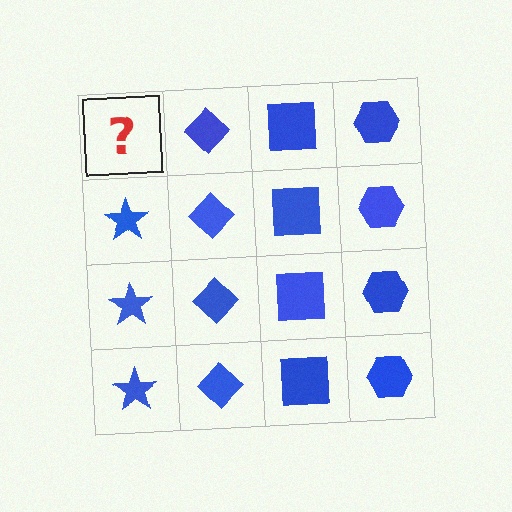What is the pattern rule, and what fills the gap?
The rule is that each column has a consistent shape. The gap should be filled with a blue star.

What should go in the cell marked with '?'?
The missing cell should contain a blue star.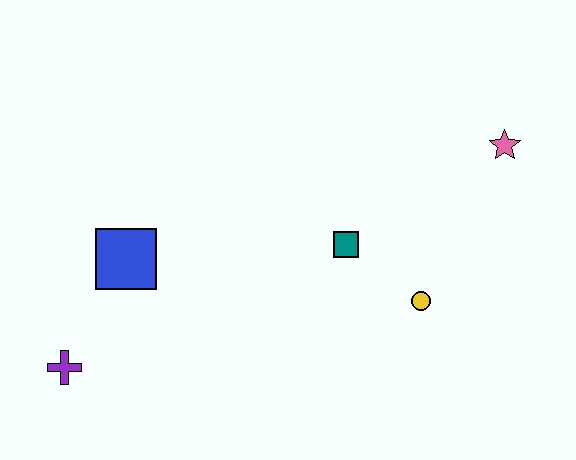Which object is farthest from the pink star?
The purple cross is farthest from the pink star.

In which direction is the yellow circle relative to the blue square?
The yellow circle is to the right of the blue square.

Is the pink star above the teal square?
Yes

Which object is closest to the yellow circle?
The teal square is closest to the yellow circle.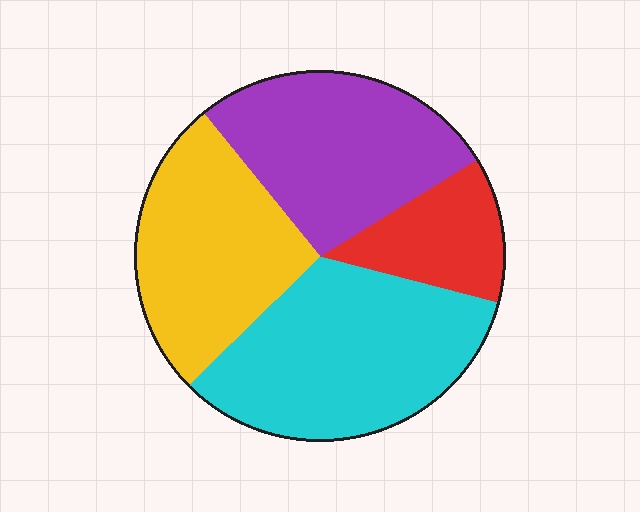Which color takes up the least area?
Red, at roughly 15%.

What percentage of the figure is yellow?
Yellow takes up about one quarter (1/4) of the figure.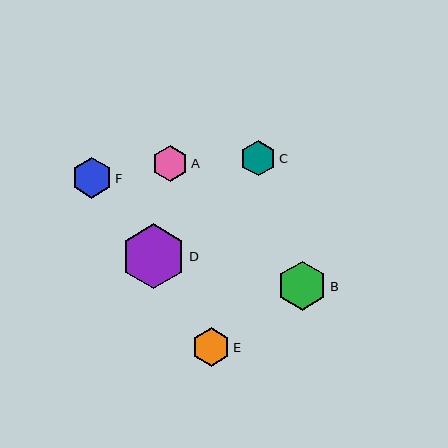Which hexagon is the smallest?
Hexagon C is the smallest with a size of approximately 35 pixels.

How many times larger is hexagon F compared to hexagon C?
Hexagon F is approximately 1.2 times the size of hexagon C.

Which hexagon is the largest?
Hexagon D is the largest with a size of approximately 65 pixels.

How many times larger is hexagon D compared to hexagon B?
Hexagon D is approximately 1.3 times the size of hexagon B.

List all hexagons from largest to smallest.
From largest to smallest: D, B, F, E, A, C.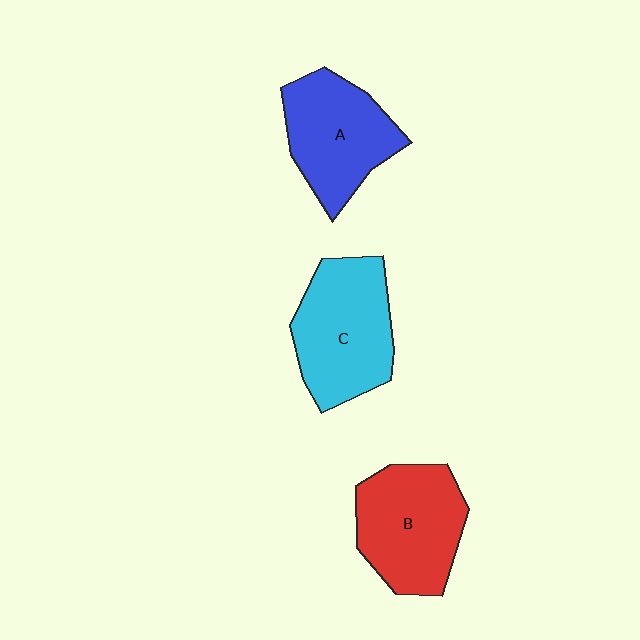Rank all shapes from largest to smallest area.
From largest to smallest: C (cyan), B (red), A (blue).